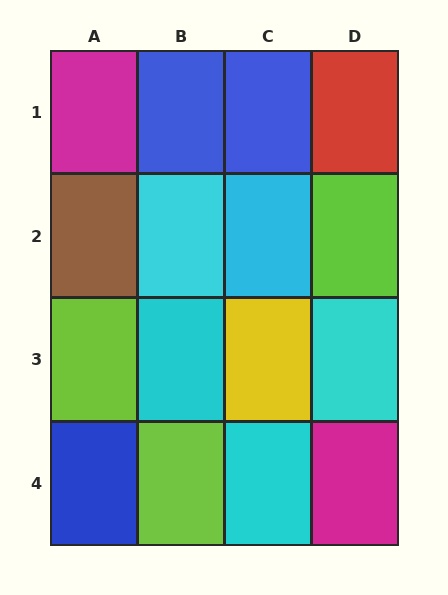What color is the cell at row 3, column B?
Cyan.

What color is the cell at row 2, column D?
Lime.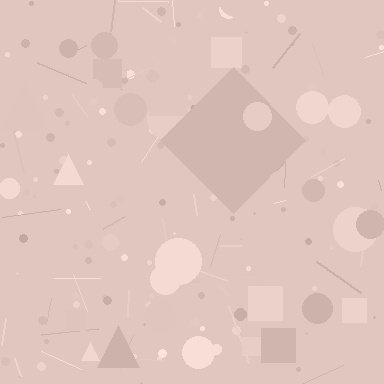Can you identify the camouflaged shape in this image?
The camouflaged shape is a diamond.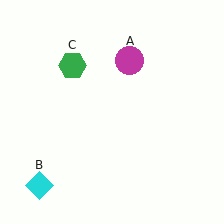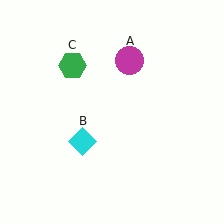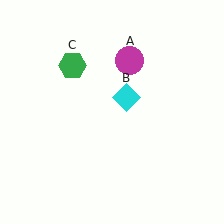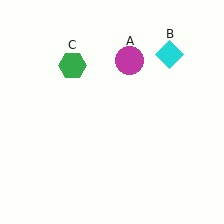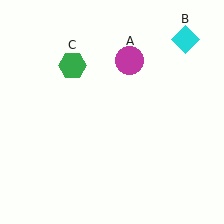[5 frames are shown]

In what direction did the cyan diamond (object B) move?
The cyan diamond (object B) moved up and to the right.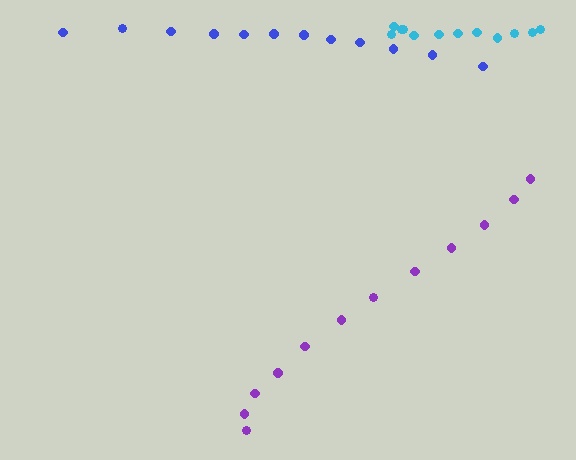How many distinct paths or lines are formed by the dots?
There are 3 distinct paths.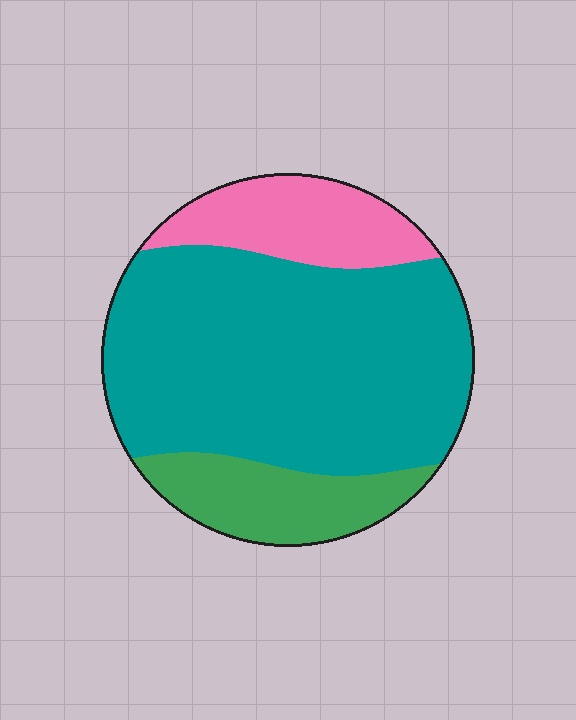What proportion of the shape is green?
Green covers about 15% of the shape.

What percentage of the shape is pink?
Pink takes up about one sixth (1/6) of the shape.